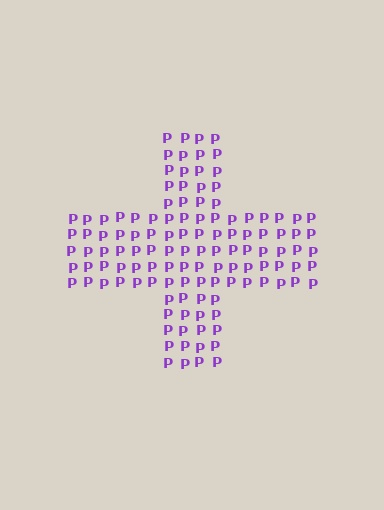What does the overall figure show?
The overall figure shows a cross.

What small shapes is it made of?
It is made of small letter P's.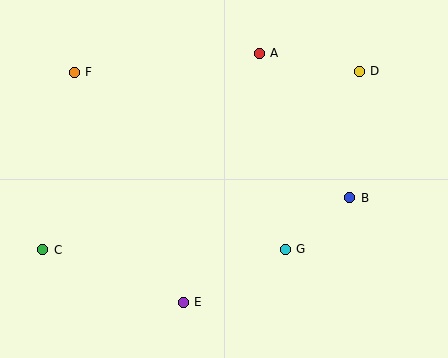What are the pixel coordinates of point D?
Point D is at (359, 71).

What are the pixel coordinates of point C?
Point C is at (43, 250).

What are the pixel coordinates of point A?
Point A is at (259, 53).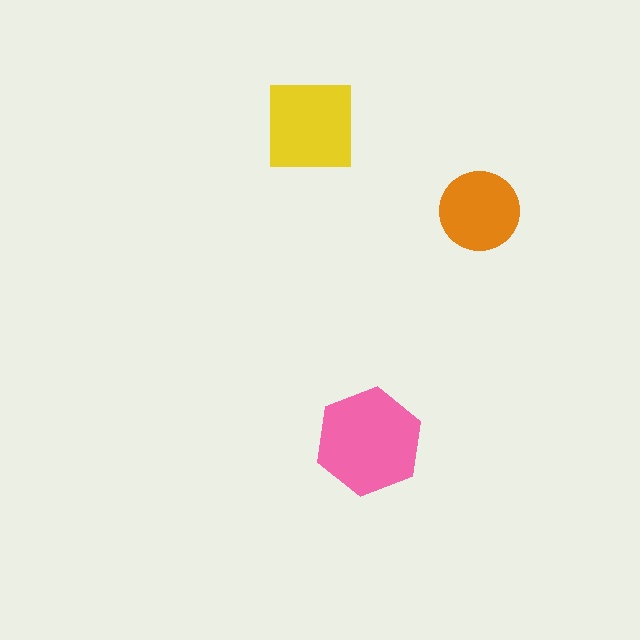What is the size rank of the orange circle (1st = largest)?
3rd.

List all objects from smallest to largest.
The orange circle, the yellow square, the pink hexagon.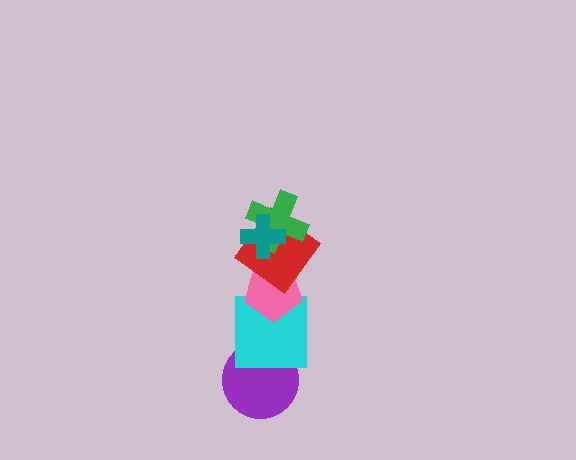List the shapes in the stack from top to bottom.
From top to bottom: the teal cross, the green cross, the red diamond, the pink pentagon, the cyan square, the purple circle.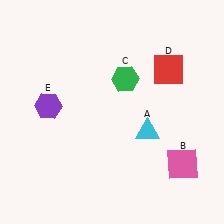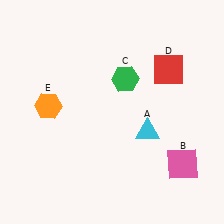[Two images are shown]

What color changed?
The hexagon (E) changed from purple in Image 1 to orange in Image 2.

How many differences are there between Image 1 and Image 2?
There is 1 difference between the two images.